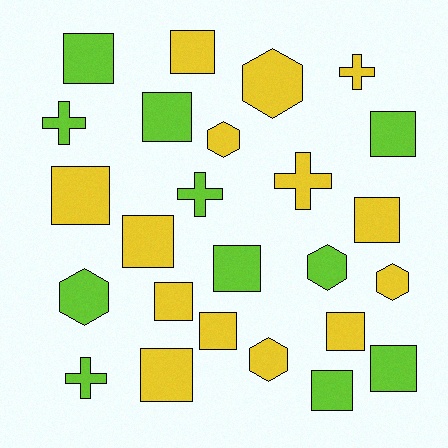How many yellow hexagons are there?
There are 4 yellow hexagons.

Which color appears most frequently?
Yellow, with 14 objects.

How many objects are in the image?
There are 25 objects.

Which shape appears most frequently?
Square, with 14 objects.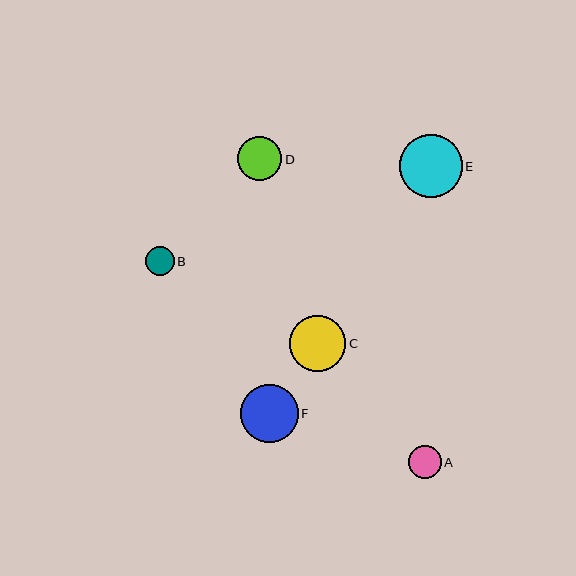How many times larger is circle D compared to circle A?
Circle D is approximately 1.3 times the size of circle A.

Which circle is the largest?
Circle E is the largest with a size of approximately 63 pixels.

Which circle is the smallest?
Circle B is the smallest with a size of approximately 29 pixels.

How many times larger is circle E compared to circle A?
Circle E is approximately 1.9 times the size of circle A.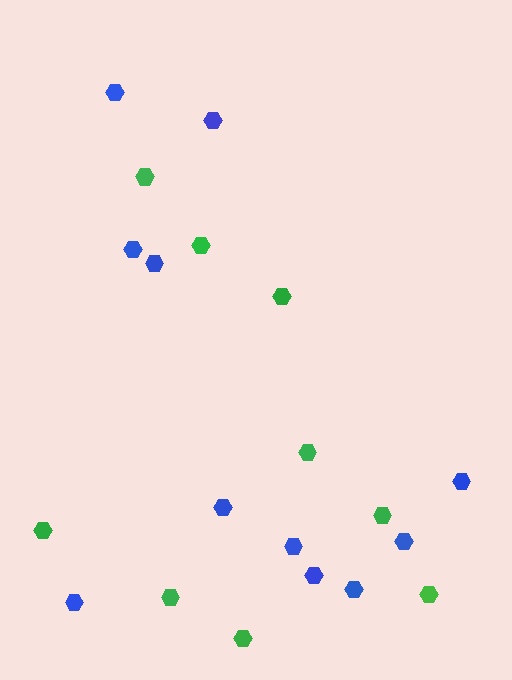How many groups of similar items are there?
There are 2 groups: one group of green hexagons (9) and one group of blue hexagons (11).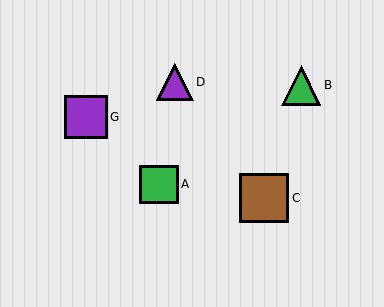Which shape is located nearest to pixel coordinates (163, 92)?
The purple triangle (labeled D) at (175, 82) is nearest to that location.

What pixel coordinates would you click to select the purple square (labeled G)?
Click at (86, 117) to select the purple square G.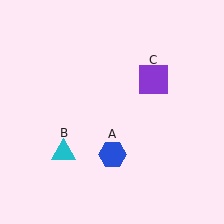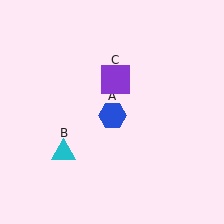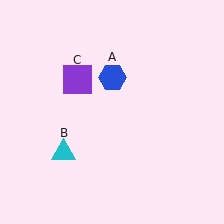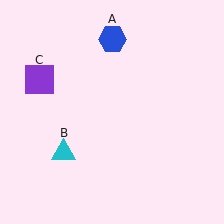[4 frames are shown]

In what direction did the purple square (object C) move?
The purple square (object C) moved left.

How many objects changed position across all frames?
2 objects changed position: blue hexagon (object A), purple square (object C).